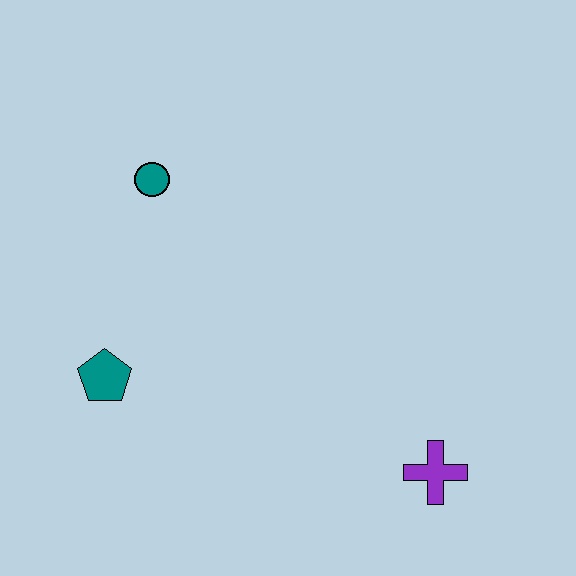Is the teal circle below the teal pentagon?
No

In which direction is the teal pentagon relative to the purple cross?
The teal pentagon is to the left of the purple cross.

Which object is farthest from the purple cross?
The teal circle is farthest from the purple cross.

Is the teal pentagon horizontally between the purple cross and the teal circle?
No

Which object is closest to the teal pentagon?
The teal circle is closest to the teal pentagon.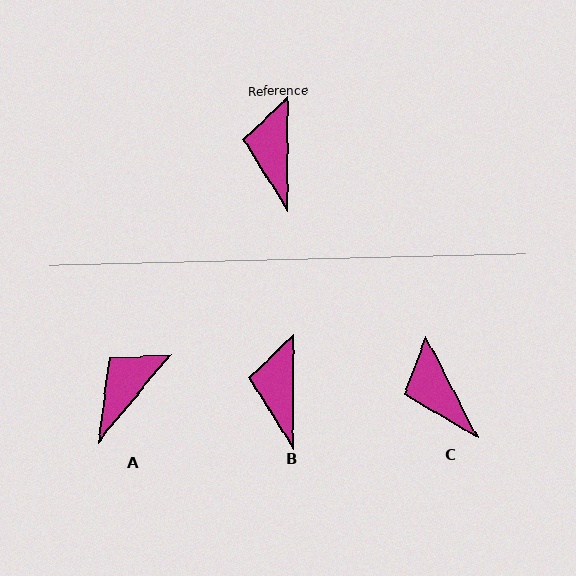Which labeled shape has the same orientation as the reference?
B.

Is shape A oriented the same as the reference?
No, it is off by about 39 degrees.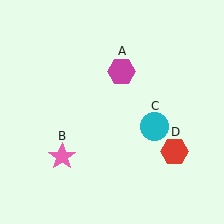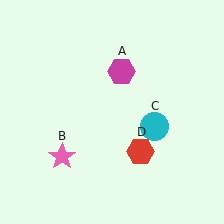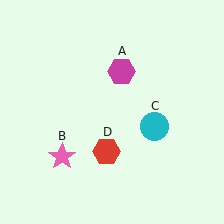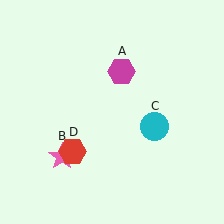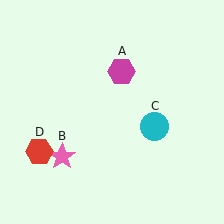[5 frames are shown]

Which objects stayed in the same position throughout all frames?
Magenta hexagon (object A) and pink star (object B) and cyan circle (object C) remained stationary.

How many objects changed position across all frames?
1 object changed position: red hexagon (object D).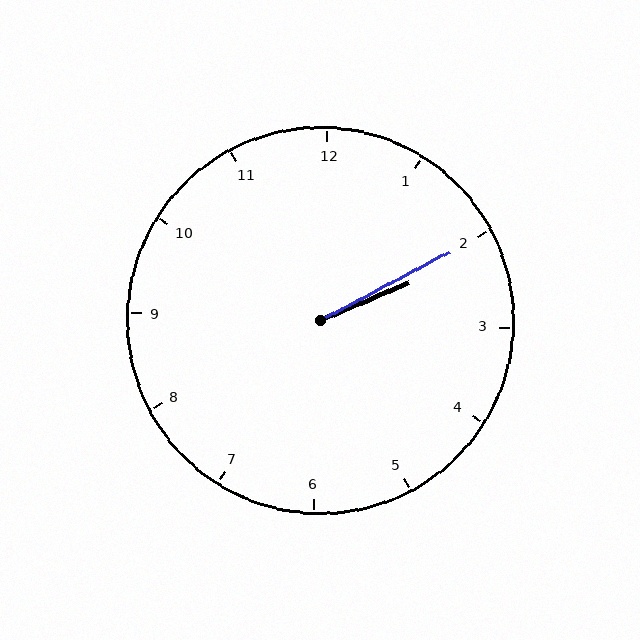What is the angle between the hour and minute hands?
Approximately 5 degrees.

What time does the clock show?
2:10.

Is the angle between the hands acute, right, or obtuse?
It is acute.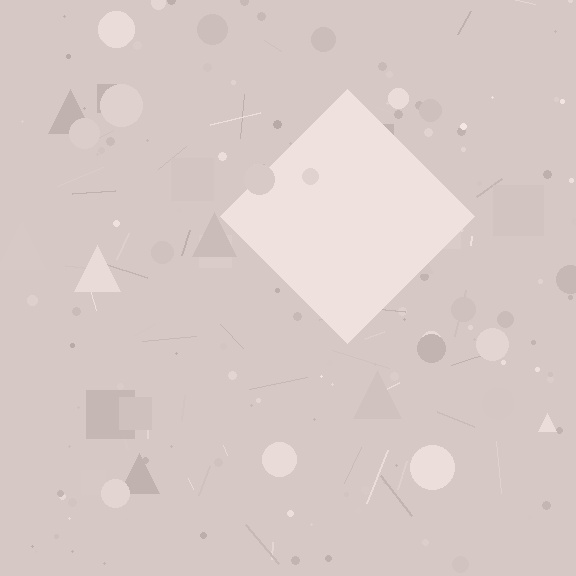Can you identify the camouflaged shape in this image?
The camouflaged shape is a diamond.